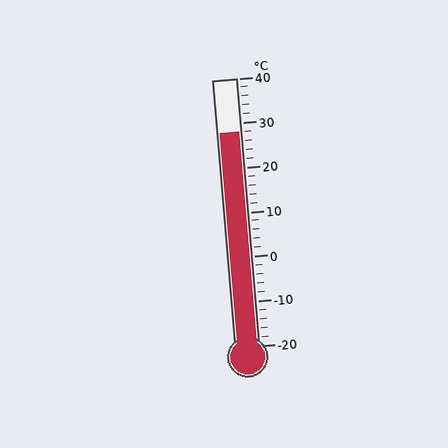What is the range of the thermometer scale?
The thermometer scale ranges from -20°C to 40°C.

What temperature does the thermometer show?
The thermometer shows approximately 28°C.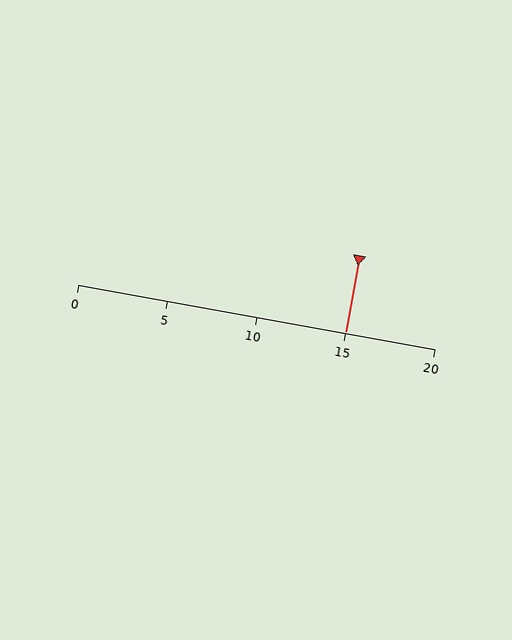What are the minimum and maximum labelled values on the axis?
The axis runs from 0 to 20.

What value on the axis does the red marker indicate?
The marker indicates approximately 15.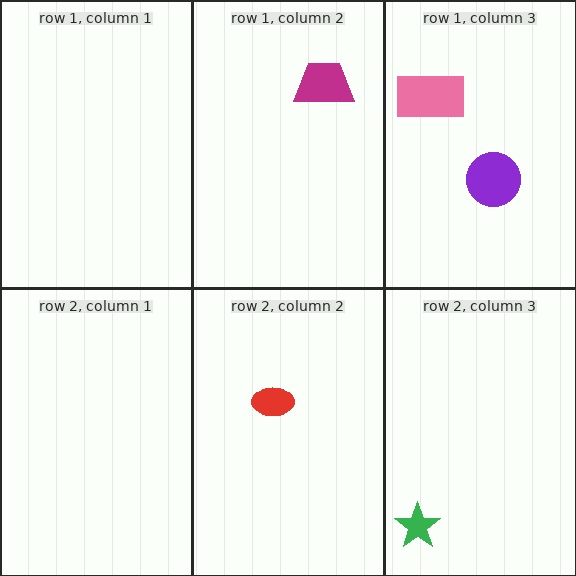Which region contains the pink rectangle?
The row 1, column 3 region.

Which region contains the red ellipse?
The row 2, column 2 region.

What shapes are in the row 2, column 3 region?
The green star.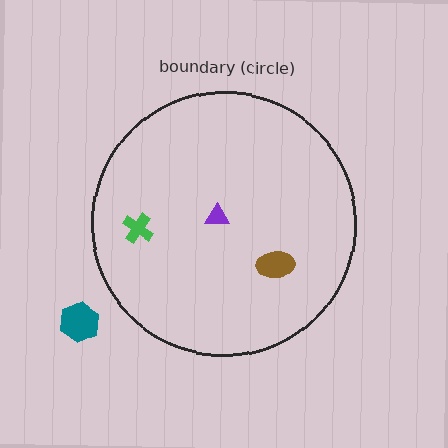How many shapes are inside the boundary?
3 inside, 1 outside.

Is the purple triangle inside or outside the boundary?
Inside.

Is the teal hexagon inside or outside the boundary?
Outside.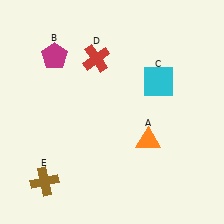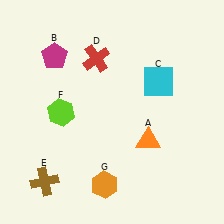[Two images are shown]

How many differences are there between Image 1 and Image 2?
There are 2 differences between the two images.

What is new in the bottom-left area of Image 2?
An orange hexagon (G) was added in the bottom-left area of Image 2.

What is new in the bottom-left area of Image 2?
A lime hexagon (F) was added in the bottom-left area of Image 2.